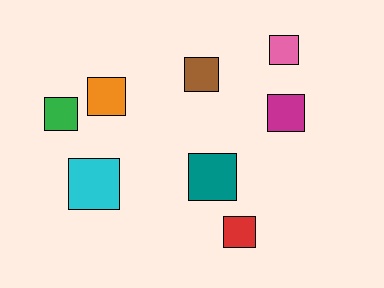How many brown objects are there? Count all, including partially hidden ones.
There is 1 brown object.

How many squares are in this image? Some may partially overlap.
There are 8 squares.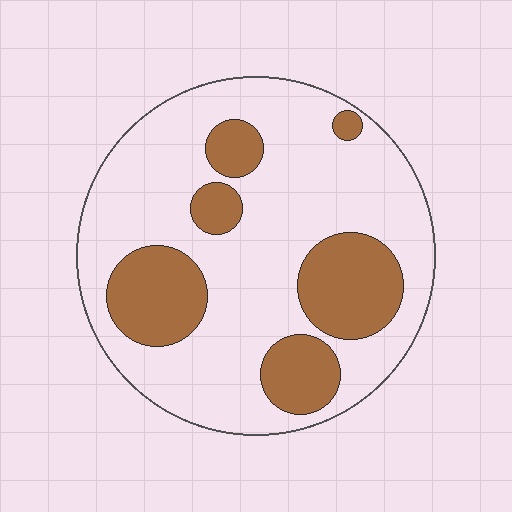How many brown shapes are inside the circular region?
6.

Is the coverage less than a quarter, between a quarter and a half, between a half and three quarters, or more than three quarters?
Between a quarter and a half.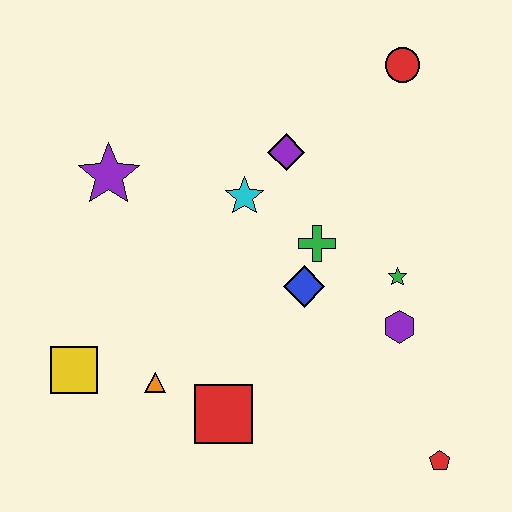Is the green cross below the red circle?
Yes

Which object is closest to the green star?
The purple hexagon is closest to the green star.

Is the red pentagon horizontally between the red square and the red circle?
No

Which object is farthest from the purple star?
The red pentagon is farthest from the purple star.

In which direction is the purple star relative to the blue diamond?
The purple star is to the left of the blue diamond.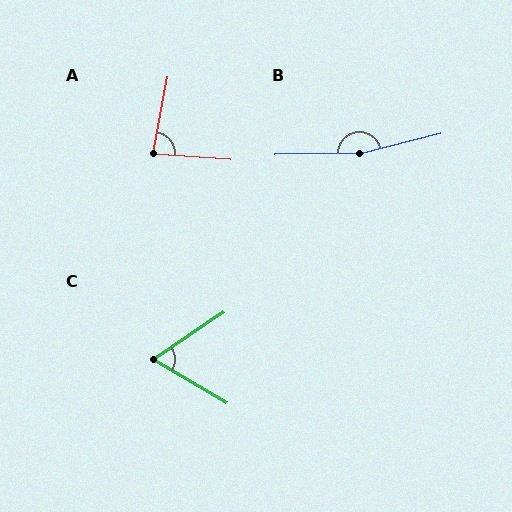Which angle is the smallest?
C, at approximately 65 degrees.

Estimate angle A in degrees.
Approximately 83 degrees.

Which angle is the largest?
B, at approximately 167 degrees.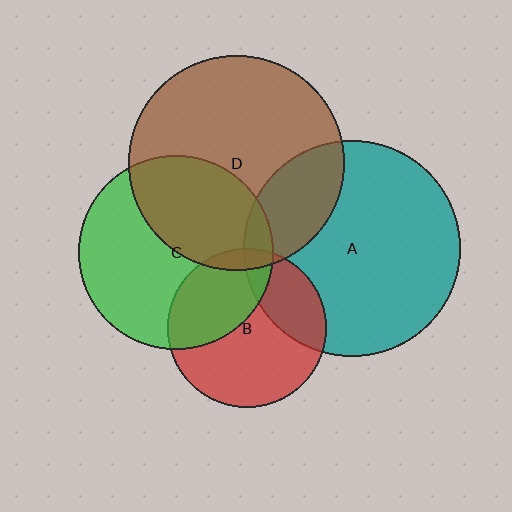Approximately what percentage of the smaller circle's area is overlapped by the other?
Approximately 25%.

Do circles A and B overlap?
Yes.